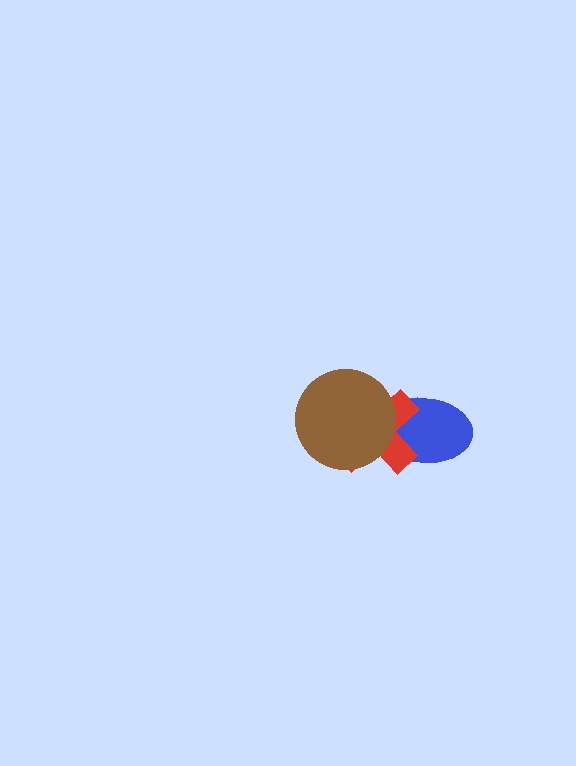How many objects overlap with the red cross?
2 objects overlap with the red cross.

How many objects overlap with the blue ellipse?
2 objects overlap with the blue ellipse.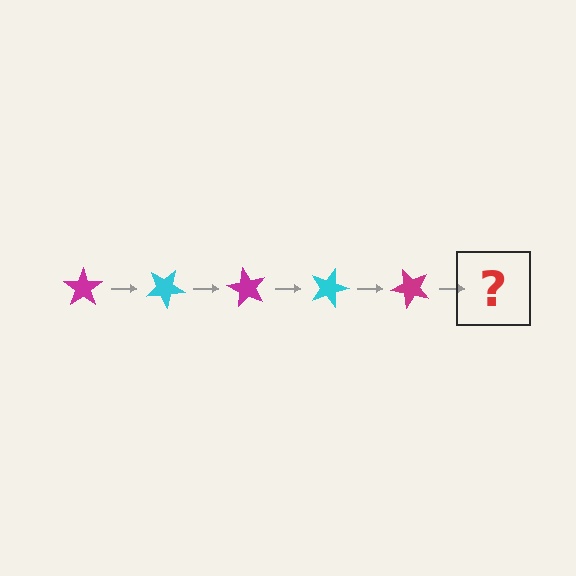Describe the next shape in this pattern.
It should be a cyan star, rotated 150 degrees from the start.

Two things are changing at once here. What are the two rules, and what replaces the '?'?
The two rules are that it rotates 30 degrees each step and the color cycles through magenta and cyan. The '?' should be a cyan star, rotated 150 degrees from the start.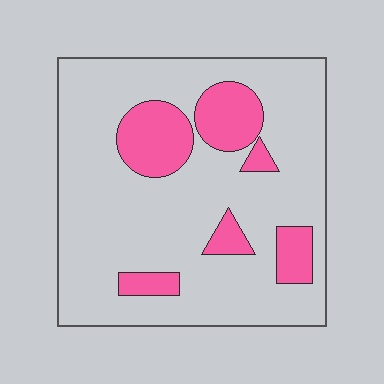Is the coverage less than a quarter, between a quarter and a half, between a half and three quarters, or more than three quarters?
Less than a quarter.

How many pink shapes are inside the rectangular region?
6.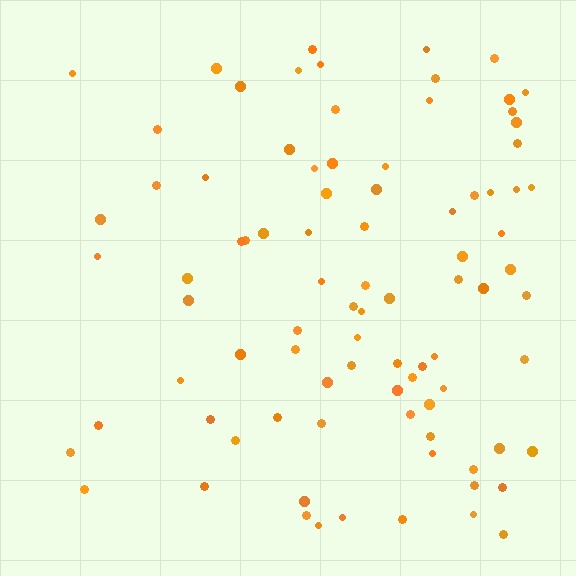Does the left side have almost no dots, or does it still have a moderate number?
Still a moderate number, just noticeably fewer than the right.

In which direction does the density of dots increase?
From left to right, with the right side densest.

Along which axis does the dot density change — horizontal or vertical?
Horizontal.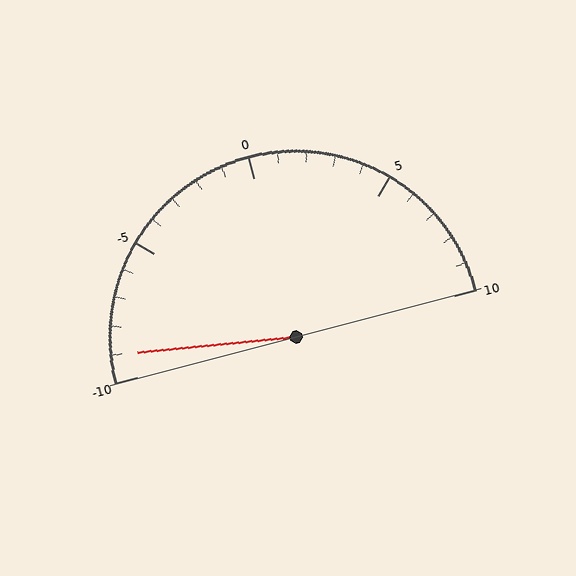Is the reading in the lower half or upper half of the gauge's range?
The reading is in the lower half of the range (-10 to 10).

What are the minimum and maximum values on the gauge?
The gauge ranges from -10 to 10.